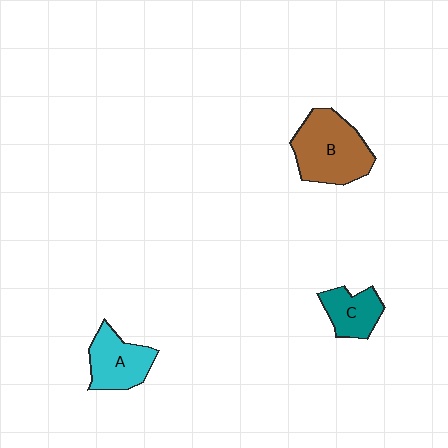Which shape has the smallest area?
Shape C (teal).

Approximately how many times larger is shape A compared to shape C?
Approximately 1.3 times.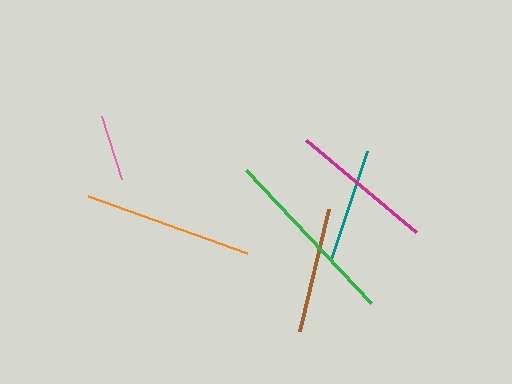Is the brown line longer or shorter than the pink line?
The brown line is longer than the pink line.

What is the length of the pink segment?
The pink segment is approximately 67 pixels long.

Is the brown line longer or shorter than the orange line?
The orange line is longer than the brown line.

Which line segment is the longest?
The green line is the longest at approximately 183 pixels.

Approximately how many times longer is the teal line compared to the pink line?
The teal line is approximately 1.7 times the length of the pink line.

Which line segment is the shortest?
The pink line is the shortest at approximately 67 pixels.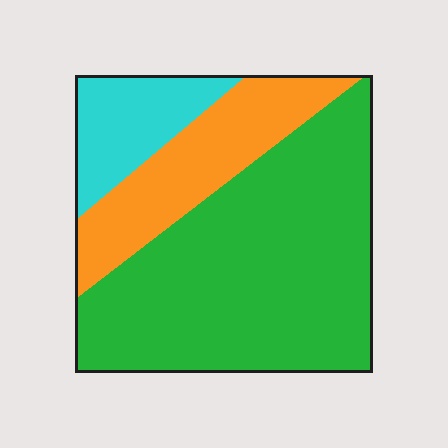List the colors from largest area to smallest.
From largest to smallest: green, orange, cyan.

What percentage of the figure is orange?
Orange takes up about one quarter (1/4) of the figure.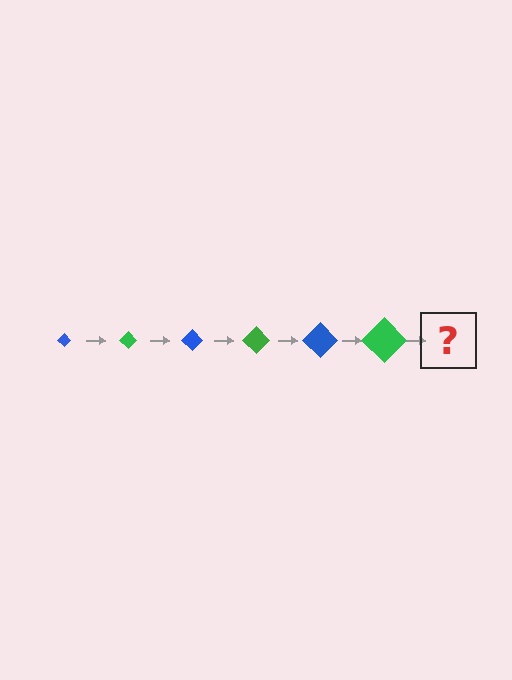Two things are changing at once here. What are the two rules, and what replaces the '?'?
The two rules are that the diamond grows larger each step and the color cycles through blue and green. The '?' should be a blue diamond, larger than the previous one.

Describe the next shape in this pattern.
It should be a blue diamond, larger than the previous one.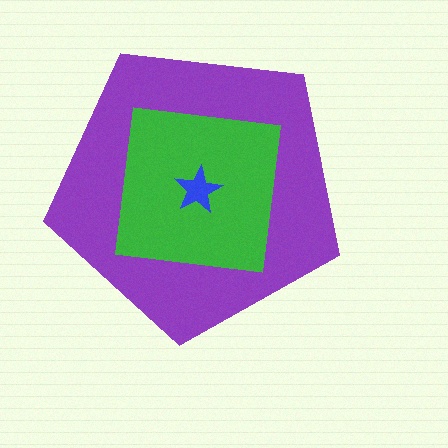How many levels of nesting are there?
3.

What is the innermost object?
The blue star.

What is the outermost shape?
The purple pentagon.